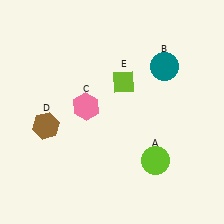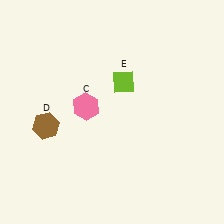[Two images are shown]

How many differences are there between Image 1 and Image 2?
There are 2 differences between the two images.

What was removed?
The lime circle (A), the teal circle (B) were removed in Image 2.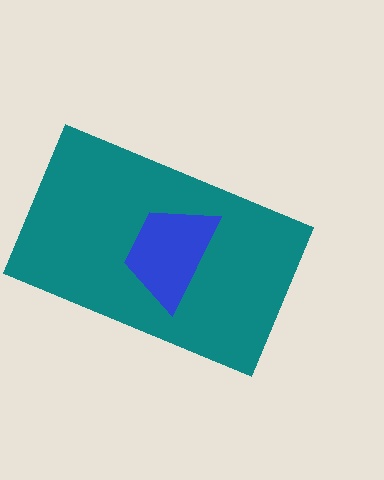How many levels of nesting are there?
2.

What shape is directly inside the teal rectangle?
The blue trapezoid.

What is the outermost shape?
The teal rectangle.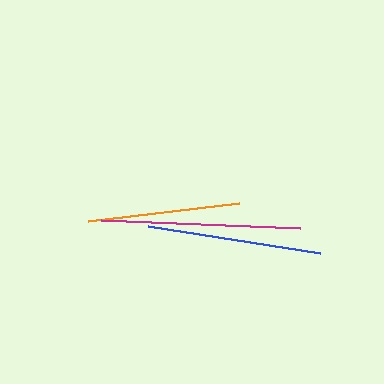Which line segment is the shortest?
The orange line is the shortest at approximately 153 pixels.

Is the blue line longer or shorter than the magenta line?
The magenta line is longer than the blue line.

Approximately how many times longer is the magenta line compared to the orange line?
The magenta line is approximately 1.3 times the length of the orange line.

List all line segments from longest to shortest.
From longest to shortest: magenta, blue, orange.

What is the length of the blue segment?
The blue segment is approximately 174 pixels long.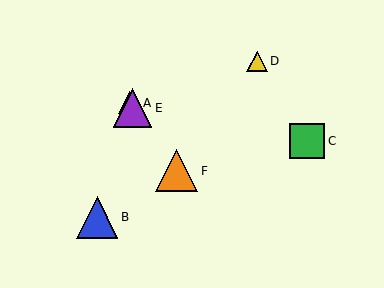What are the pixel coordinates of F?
Object F is at (177, 171).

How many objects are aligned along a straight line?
3 objects (A, E, F) are aligned along a straight line.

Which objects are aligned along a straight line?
Objects A, E, F are aligned along a straight line.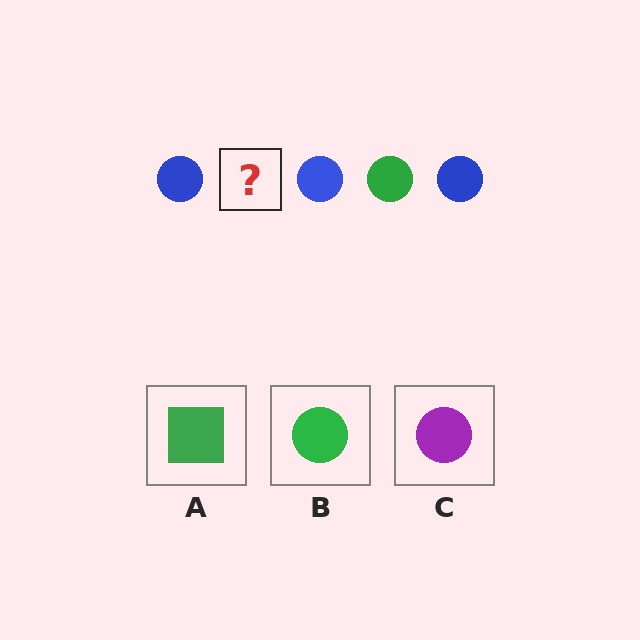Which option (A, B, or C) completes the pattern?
B.